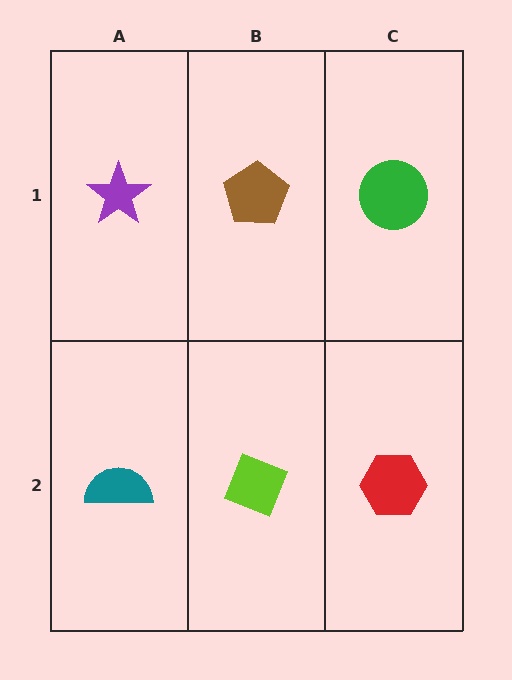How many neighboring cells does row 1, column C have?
2.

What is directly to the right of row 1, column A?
A brown pentagon.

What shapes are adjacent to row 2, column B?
A brown pentagon (row 1, column B), a teal semicircle (row 2, column A), a red hexagon (row 2, column C).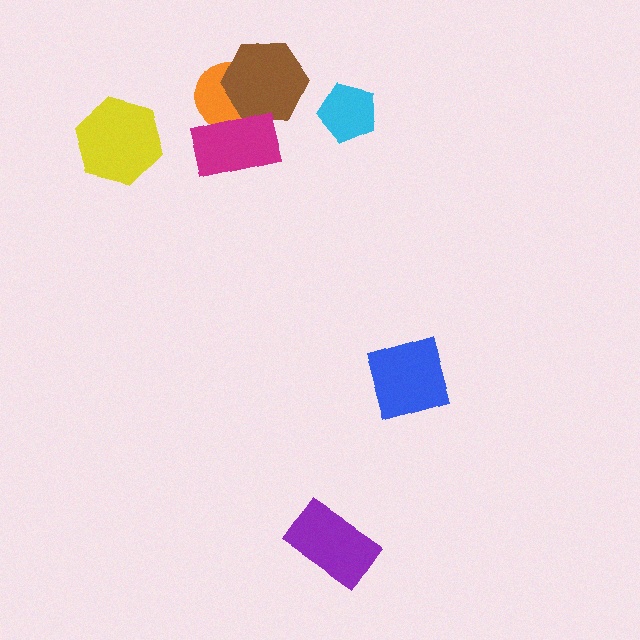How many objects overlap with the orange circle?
2 objects overlap with the orange circle.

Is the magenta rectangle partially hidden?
No, no other shape covers it.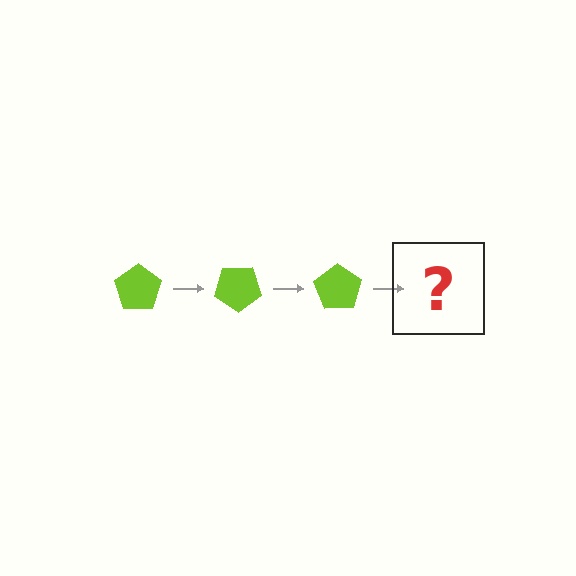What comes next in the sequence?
The next element should be a lime pentagon rotated 105 degrees.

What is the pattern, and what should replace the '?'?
The pattern is that the pentagon rotates 35 degrees each step. The '?' should be a lime pentagon rotated 105 degrees.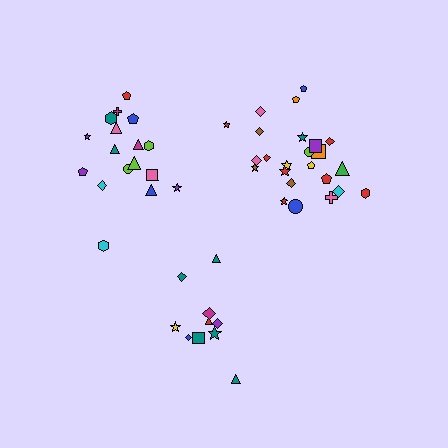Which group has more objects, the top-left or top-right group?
The top-right group.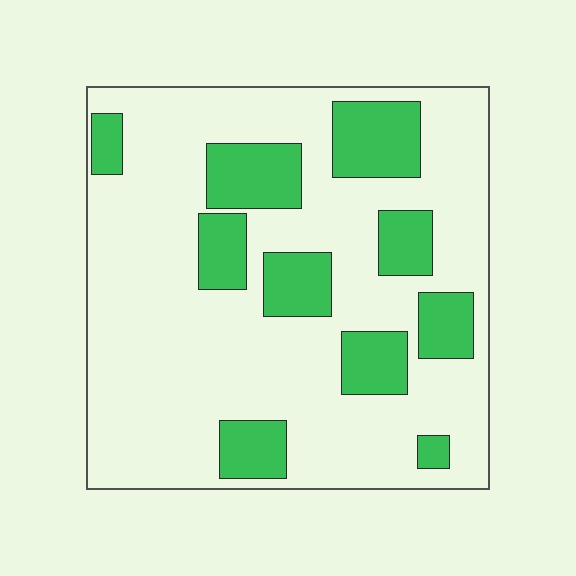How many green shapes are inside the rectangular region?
10.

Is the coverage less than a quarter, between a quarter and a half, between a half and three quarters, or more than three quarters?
Less than a quarter.